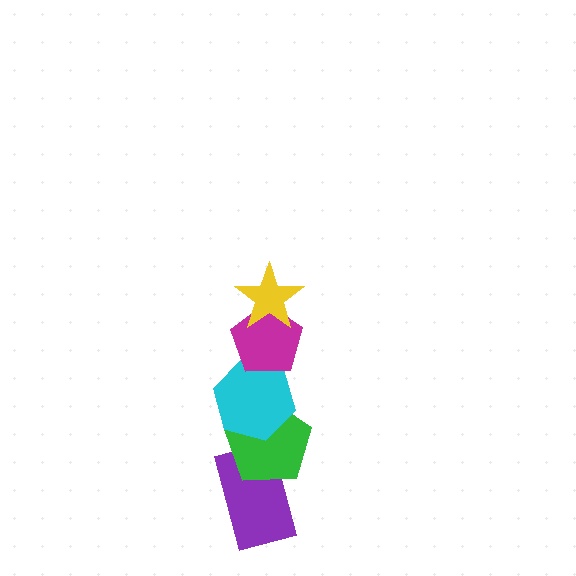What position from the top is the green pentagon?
The green pentagon is 4th from the top.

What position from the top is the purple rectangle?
The purple rectangle is 5th from the top.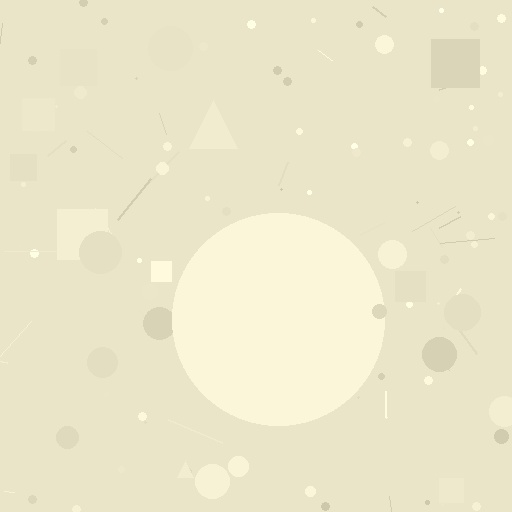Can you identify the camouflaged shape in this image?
The camouflaged shape is a circle.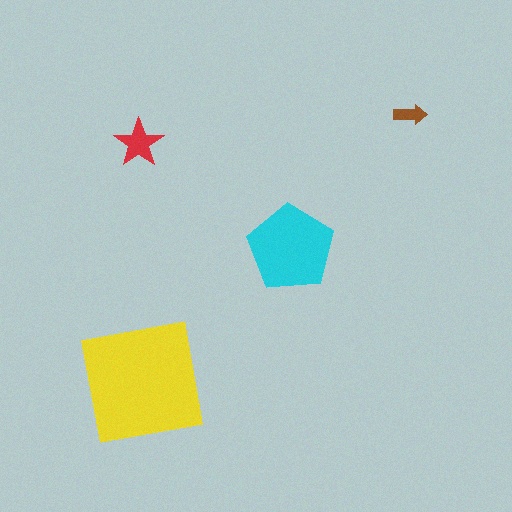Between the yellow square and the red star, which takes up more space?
The yellow square.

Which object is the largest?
The yellow square.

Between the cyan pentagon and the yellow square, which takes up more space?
The yellow square.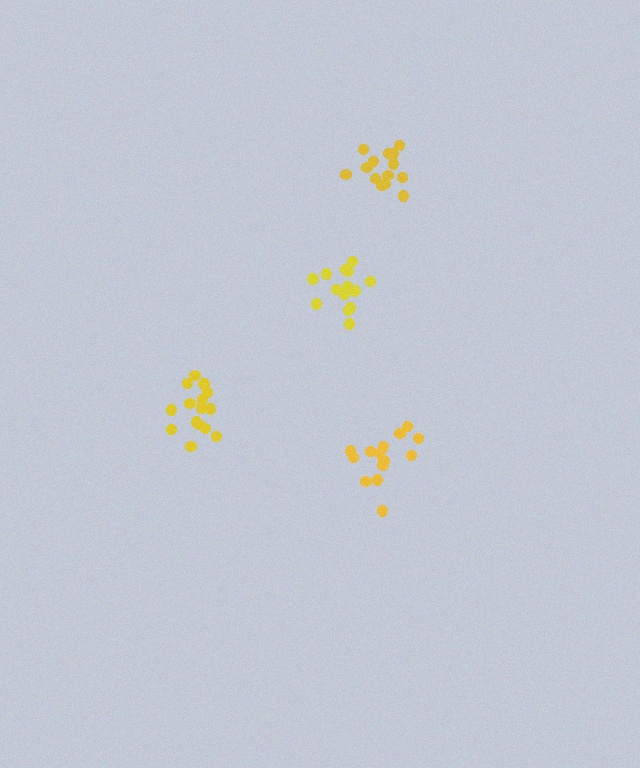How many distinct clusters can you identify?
There are 4 distinct clusters.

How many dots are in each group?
Group 1: 14 dots, Group 2: 14 dots, Group 3: 16 dots, Group 4: 14 dots (58 total).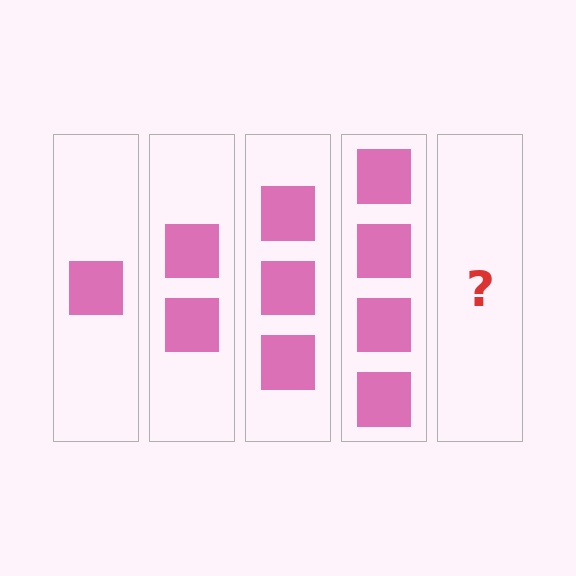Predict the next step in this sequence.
The next step is 5 squares.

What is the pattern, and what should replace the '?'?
The pattern is that each step adds one more square. The '?' should be 5 squares.